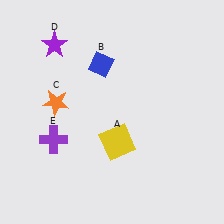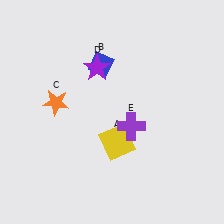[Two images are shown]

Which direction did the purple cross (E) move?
The purple cross (E) moved right.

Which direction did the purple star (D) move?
The purple star (D) moved right.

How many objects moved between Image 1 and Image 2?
2 objects moved between the two images.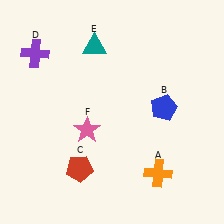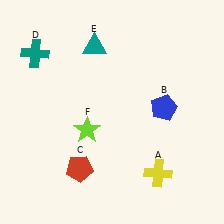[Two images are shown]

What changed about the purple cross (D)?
In Image 1, D is purple. In Image 2, it changed to teal.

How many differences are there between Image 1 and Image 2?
There are 3 differences between the two images.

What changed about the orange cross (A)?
In Image 1, A is orange. In Image 2, it changed to yellow.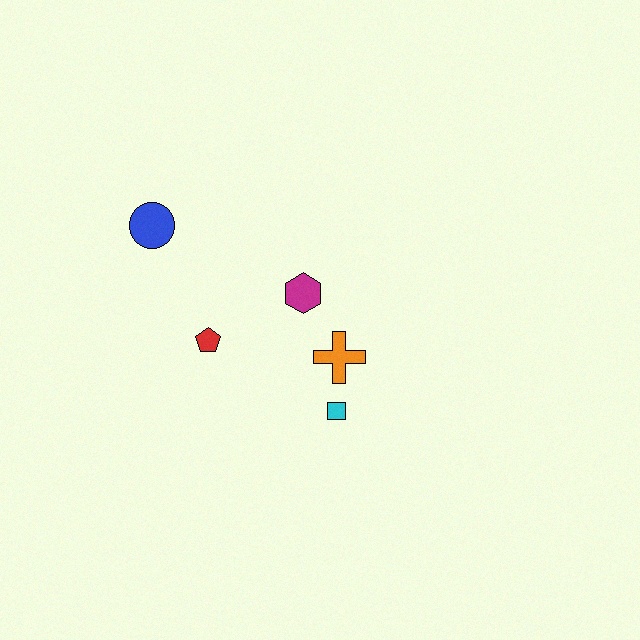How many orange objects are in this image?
There is 1 orange object.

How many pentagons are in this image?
There is 1 pentagon.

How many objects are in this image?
There are 5 objects.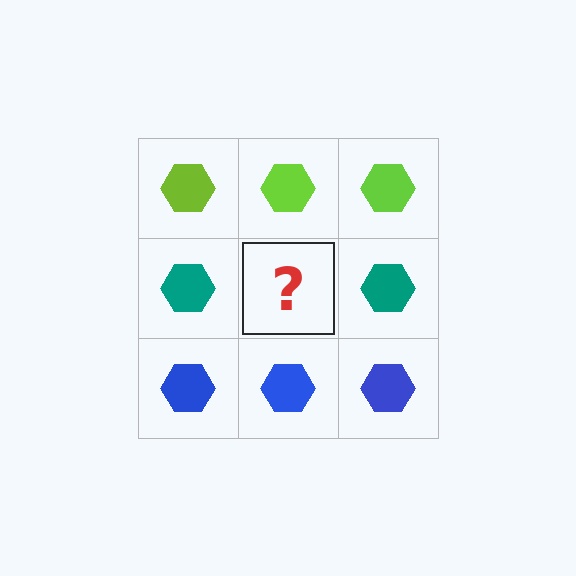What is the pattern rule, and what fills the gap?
The rule is that each row has a consistent color. The gap should be filled with a teal hexagon.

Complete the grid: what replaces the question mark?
The question mark should be replaced with a teal hexagon.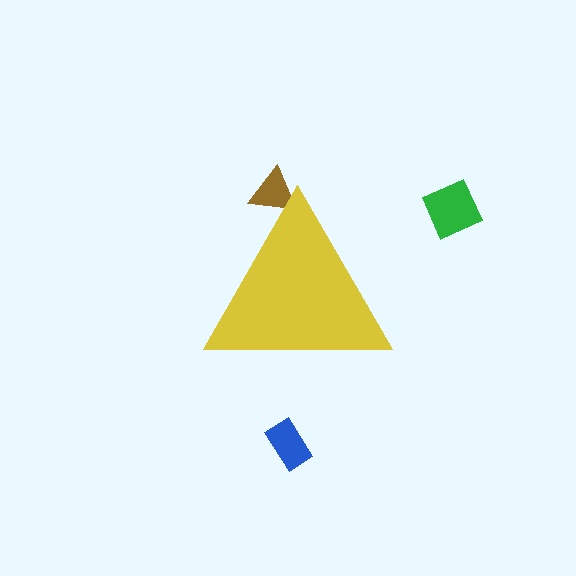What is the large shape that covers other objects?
A yellow triangle.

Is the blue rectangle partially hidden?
No, the blue rectangle is fully visible.